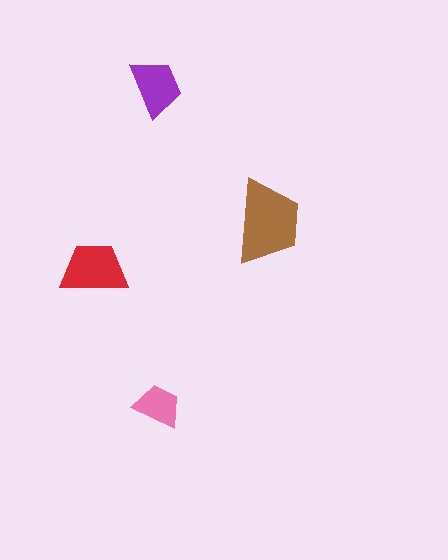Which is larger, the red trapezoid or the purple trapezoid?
The red one.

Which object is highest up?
The purple trapezoid is topmost.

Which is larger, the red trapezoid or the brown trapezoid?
The brown one.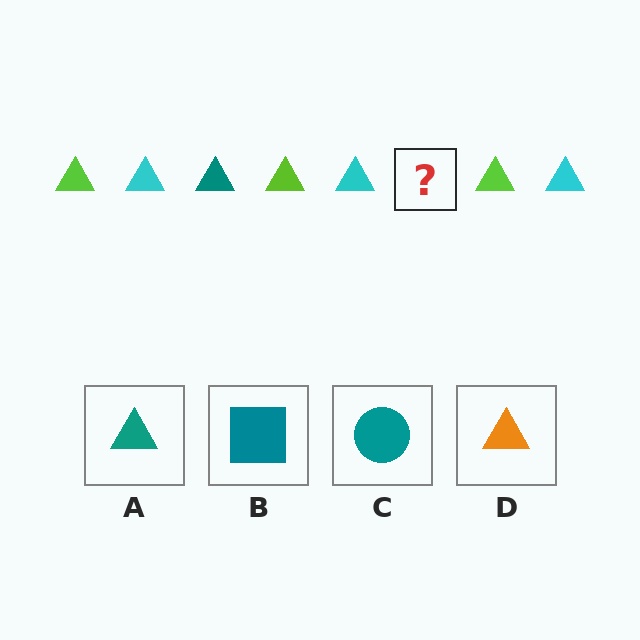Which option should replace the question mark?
Option A.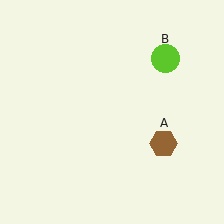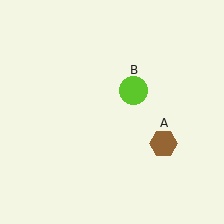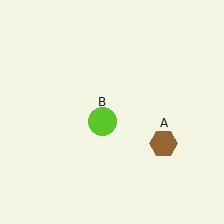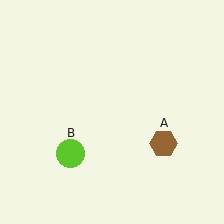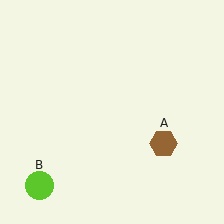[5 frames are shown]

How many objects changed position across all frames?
1 object changed position: lime circle (object B).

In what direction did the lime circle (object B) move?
The lime circle (object B) moved down and to the left.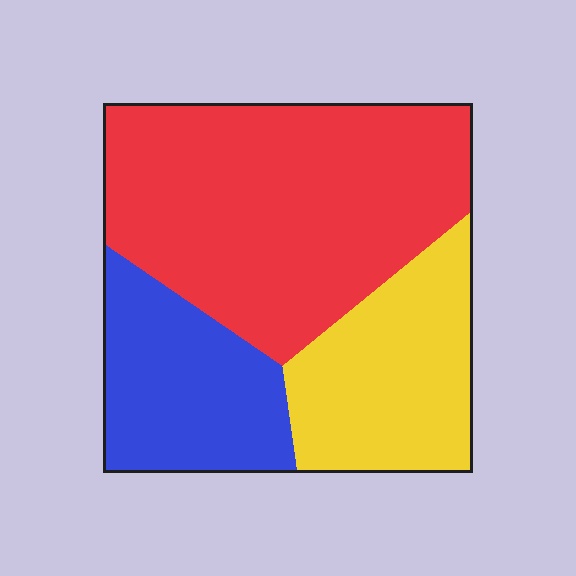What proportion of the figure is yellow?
Yellow takes up about one quarter (1/4) of the figure.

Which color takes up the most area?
Red, at roughly 50%.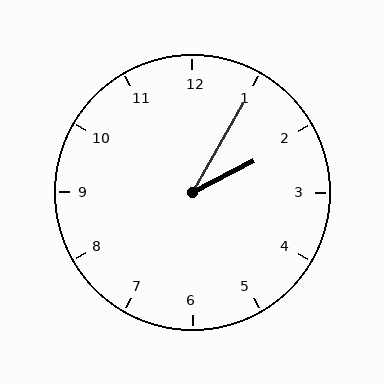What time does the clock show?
2:05.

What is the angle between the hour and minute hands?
Approximately 32 degrees.